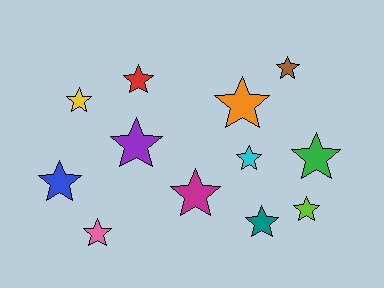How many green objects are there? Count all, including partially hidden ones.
There is 1 green object.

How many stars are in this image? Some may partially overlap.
There are 12 stars.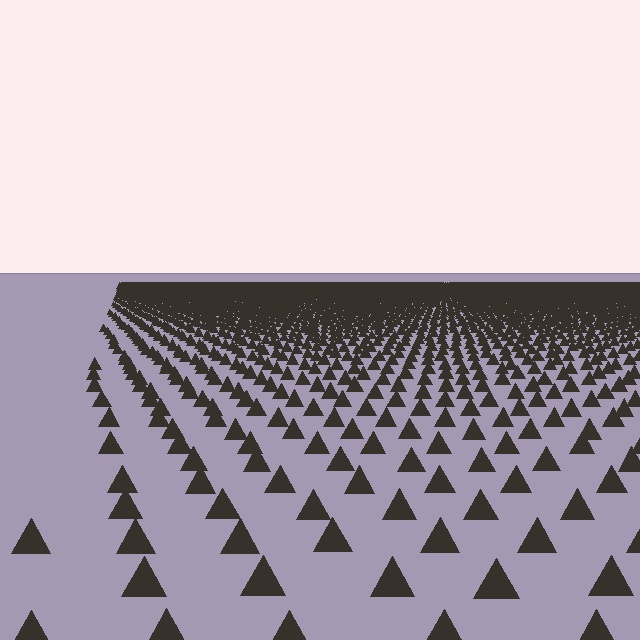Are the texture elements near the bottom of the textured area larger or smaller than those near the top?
Larger. Near the bottom, elements are closer to the viewer and appear at a bigger on-screen size.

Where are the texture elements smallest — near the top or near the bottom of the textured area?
Near the top.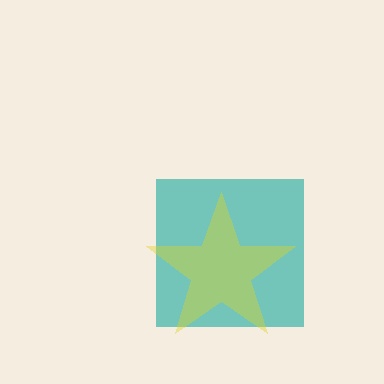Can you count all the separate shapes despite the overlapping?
Yes, there are 2 separate shapes.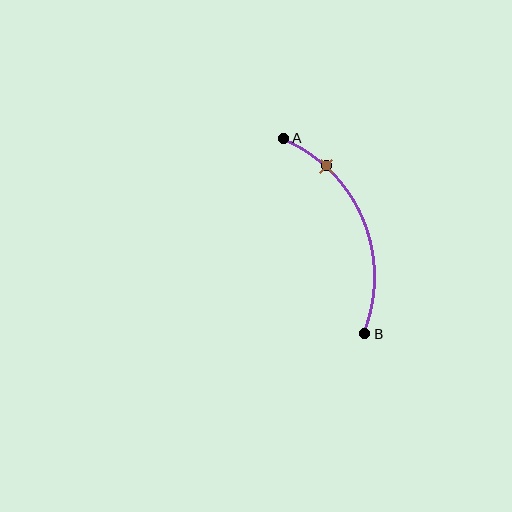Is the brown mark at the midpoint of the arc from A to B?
No. The brown mark lies on the arc but is closer to endpoint A. The arc midpoint would be at the point on the curve equidistant along the arc from both A and B.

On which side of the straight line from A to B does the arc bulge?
The arc bulges to the right of the straight line connecting A and B.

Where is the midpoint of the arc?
The arc midpoint is the point on the curve farthest from the straight line joining A and B. It sits to the right of that line.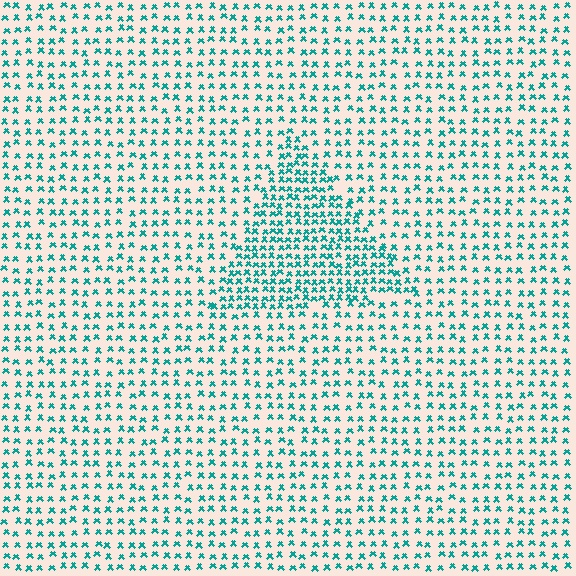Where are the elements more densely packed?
The elements are more densely packed inside the triangle boundary.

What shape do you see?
I see a triangle.